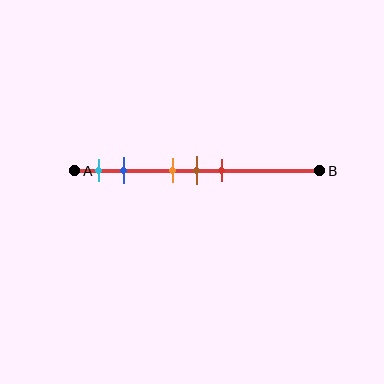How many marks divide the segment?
There are 5 marks dividing the segment.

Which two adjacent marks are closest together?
The orange and brown marks are the closest adjacent pair.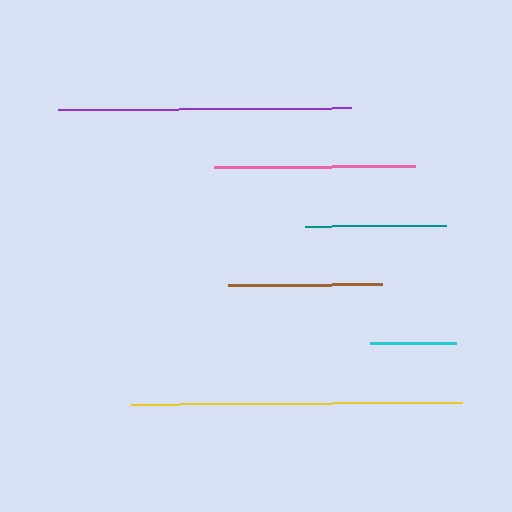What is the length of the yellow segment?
The yellow segment is approximately 332 pixels long.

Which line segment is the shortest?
The cyan line is the shortest at approximately 87 pixels.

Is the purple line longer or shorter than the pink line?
The purple line is longer than the pink line.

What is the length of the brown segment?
The brown segment is approximately 154 pixels long.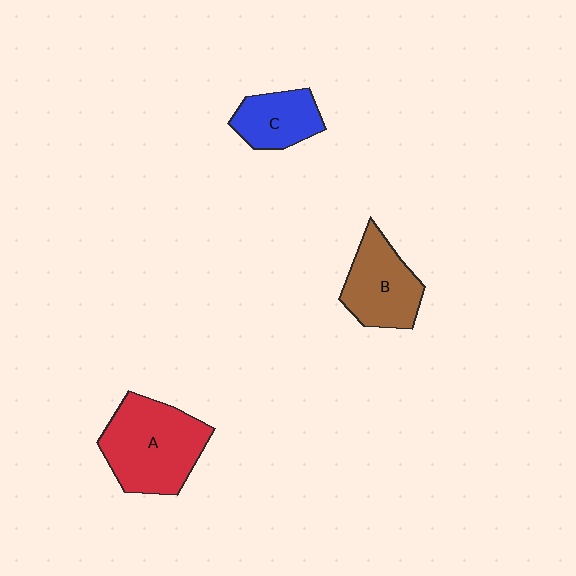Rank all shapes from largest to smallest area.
From largest to smallest: A (red), B (brown), C (blue).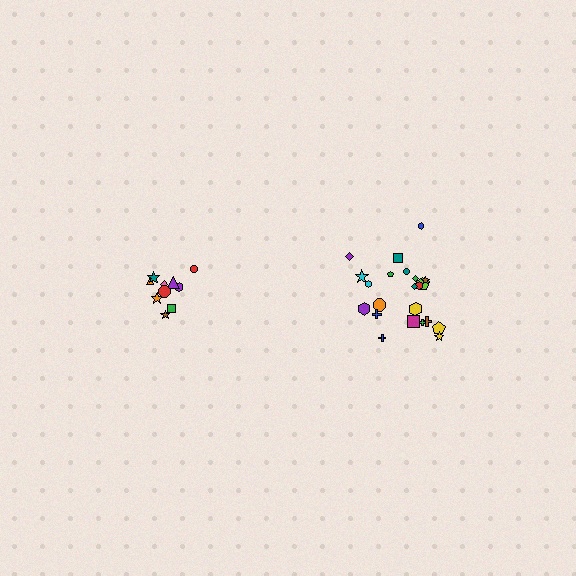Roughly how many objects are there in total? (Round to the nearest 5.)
Roughly 30 objects in total.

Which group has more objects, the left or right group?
The right group.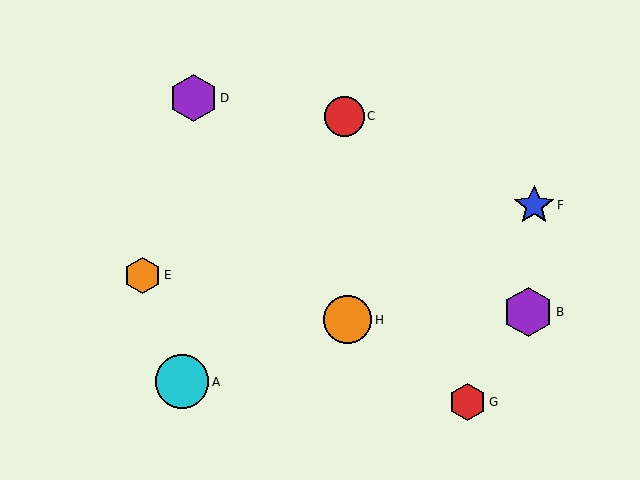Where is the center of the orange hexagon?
The center of the orange hexagon is at (142, 275).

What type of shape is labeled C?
Shape C is a red circle.